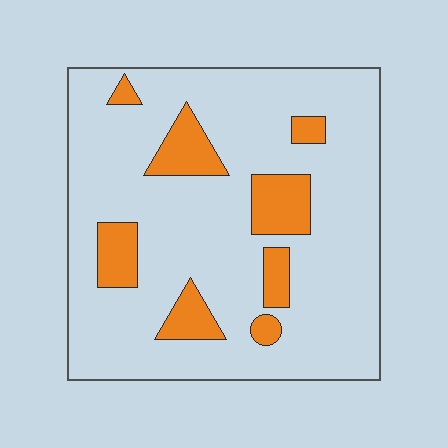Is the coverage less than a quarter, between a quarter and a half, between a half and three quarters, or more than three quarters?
Less than a quarter.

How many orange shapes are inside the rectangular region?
8.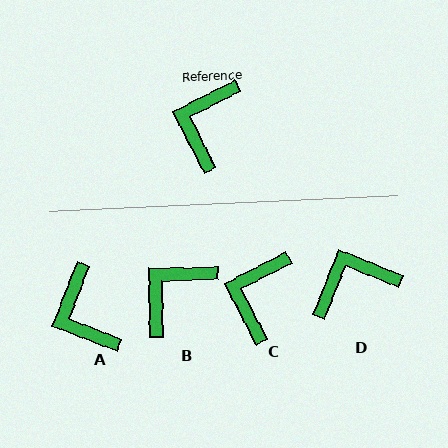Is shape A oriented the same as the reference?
No, it is off by about 42 degrees.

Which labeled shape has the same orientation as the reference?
C.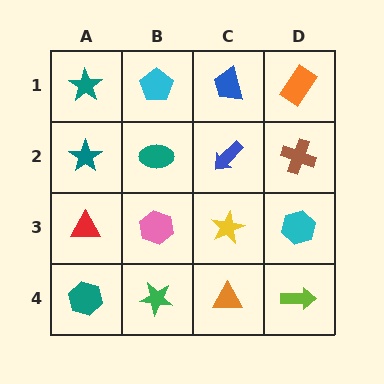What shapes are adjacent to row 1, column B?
A teal ellipse (row 2, column B), a teal star (row 1, column A), a blue trapezoid (row 1, column C).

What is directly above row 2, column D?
An orange rectangle.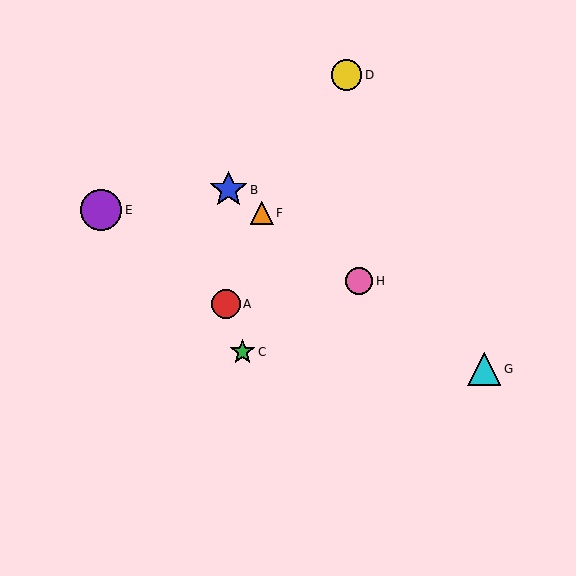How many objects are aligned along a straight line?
4 objects (B, F, G, H) are aligned along a straight line.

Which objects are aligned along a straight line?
Objects B, F, G, H are aligned along a straight line.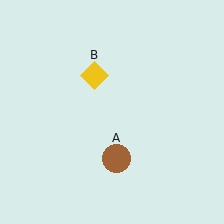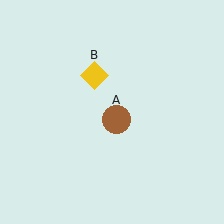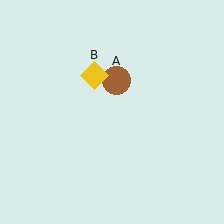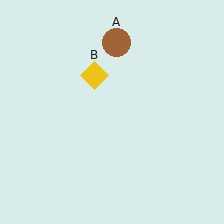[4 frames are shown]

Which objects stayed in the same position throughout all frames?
Yellow diamond (object B) remained stationary.